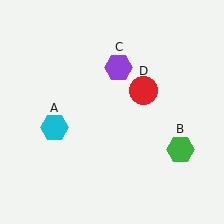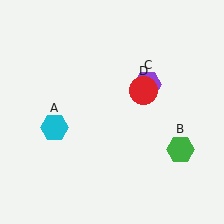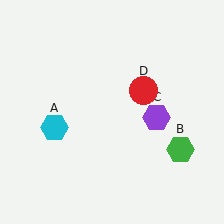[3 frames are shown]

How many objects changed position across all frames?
1 object changed position: purple hexagon (object C).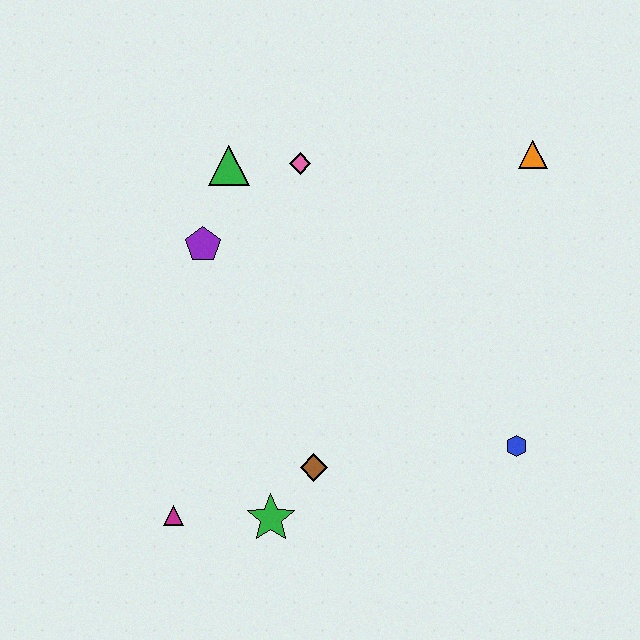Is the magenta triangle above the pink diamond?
No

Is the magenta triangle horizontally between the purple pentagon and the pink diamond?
No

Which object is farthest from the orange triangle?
The magenta triangle is farthest from the orange triangle.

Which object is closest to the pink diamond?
The green triangle is closest to the pink diamond.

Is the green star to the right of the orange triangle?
No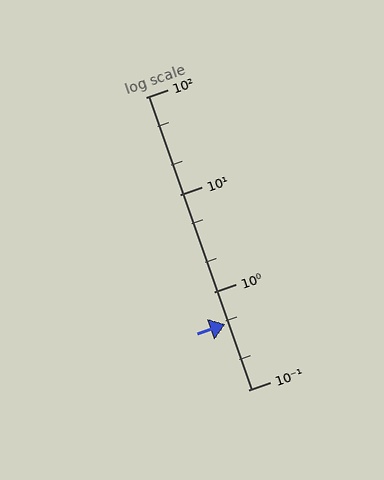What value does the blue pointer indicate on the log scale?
The pointer indicates approximately 0.47.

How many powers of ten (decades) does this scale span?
The scale spans 3 decades, from 0.1 to 100.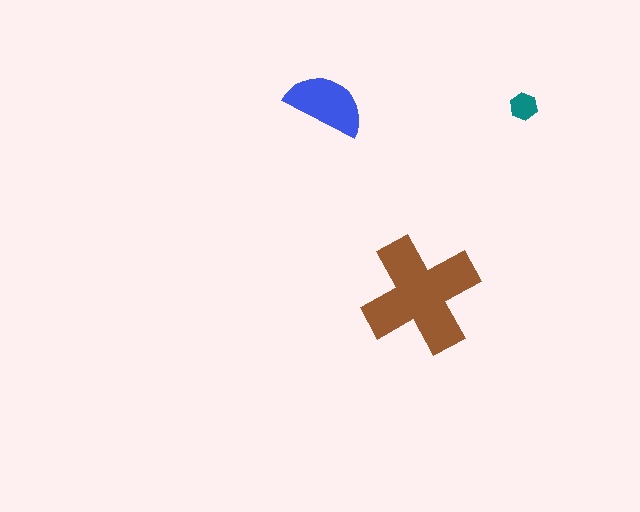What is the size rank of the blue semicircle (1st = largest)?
2nd.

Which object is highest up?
The blue semicircle is topmost.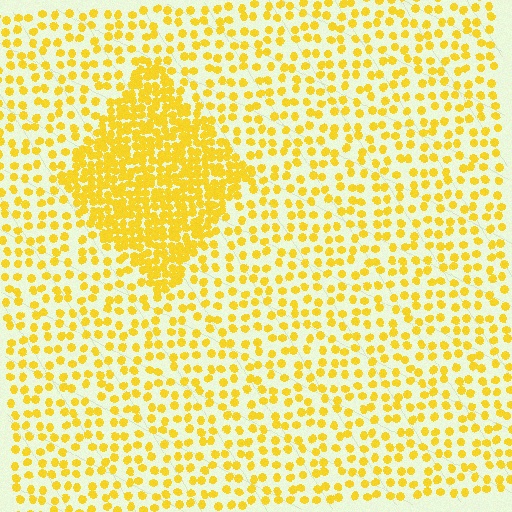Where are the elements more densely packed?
The elements are more densely packed inside the diamond boundary.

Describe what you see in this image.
The image contains small yellow elements arranged at two different densities. A diamond-shaped region is visible where the elements are more densely packed than the surrounding area.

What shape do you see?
I see a diamond.